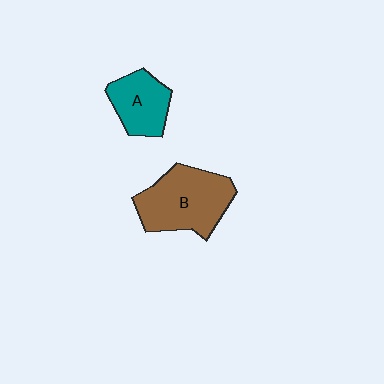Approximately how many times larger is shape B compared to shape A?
Approximately 1.6 times.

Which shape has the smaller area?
Shape A (teal).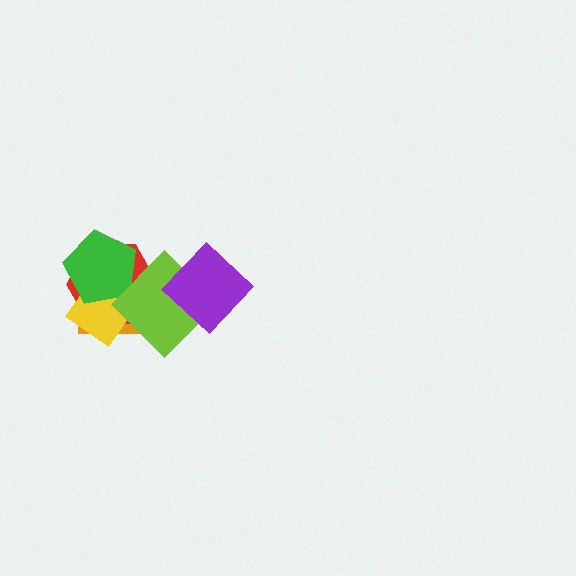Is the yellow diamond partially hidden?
Yes, it is partially covered by another shape.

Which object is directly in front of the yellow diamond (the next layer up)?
The green pentagon is directly in front of the yellow diamond.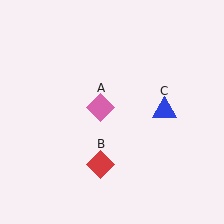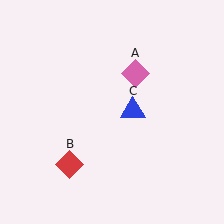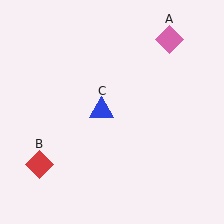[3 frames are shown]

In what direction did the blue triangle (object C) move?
The blue triangle (object C) moved left.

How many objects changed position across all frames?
3 objects changed position: pink diamond (object A), red diamond (object B), blue triangle (object C).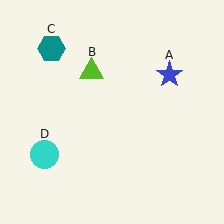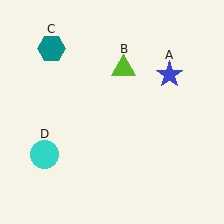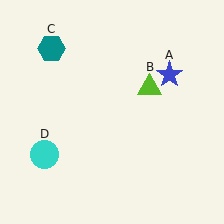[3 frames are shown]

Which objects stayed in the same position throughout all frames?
Blue star (object A) and teal hexagon (object C) and cyan circle (object D) remained stationary.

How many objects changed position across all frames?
1 object changed position: lime triangle (object B).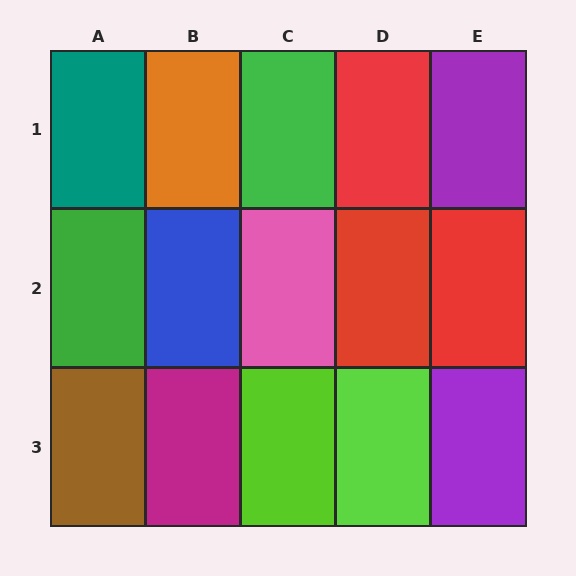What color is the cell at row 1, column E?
Purple.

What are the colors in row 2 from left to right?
Green, blue, pink, red, red.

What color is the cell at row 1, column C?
Green.